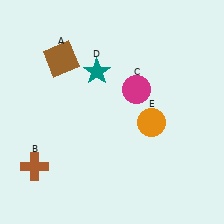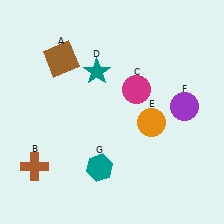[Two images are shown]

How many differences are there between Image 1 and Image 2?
There are 2 differences between the two images.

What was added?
A purple circle (F), a teal hexagon (G) were added in Image 2.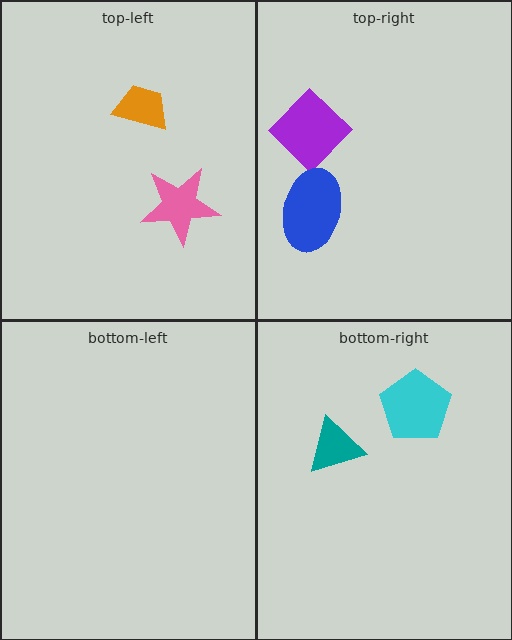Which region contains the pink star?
The top-left region.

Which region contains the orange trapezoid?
The top-left region.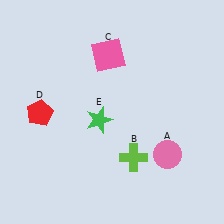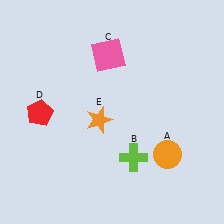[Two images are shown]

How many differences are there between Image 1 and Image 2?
There are 2 differences between the two images.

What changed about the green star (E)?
In Image 1, E is green. In Image 2, it changed to orange.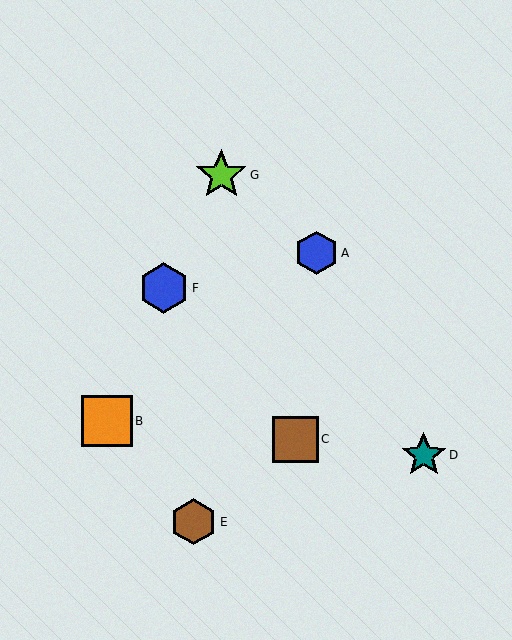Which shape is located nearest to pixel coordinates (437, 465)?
The teal star (labeled D) at (424, 455) is nearest to that location.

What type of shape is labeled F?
Shape F is a blue hexagon.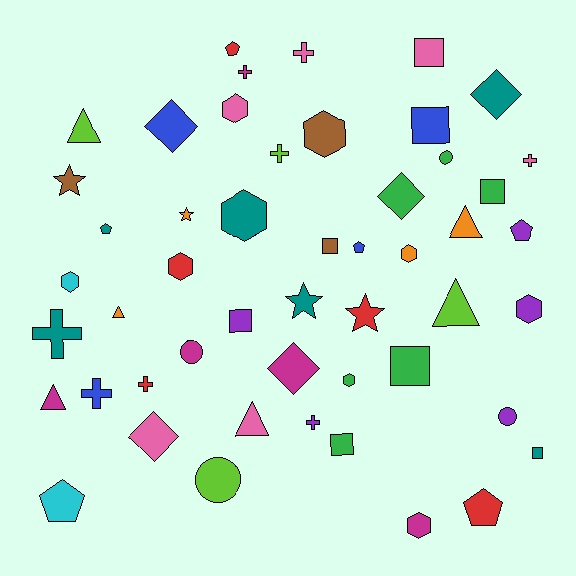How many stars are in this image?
There are 4 stars.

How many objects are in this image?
There are 50 objects.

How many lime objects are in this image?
There are 4 lime objects.